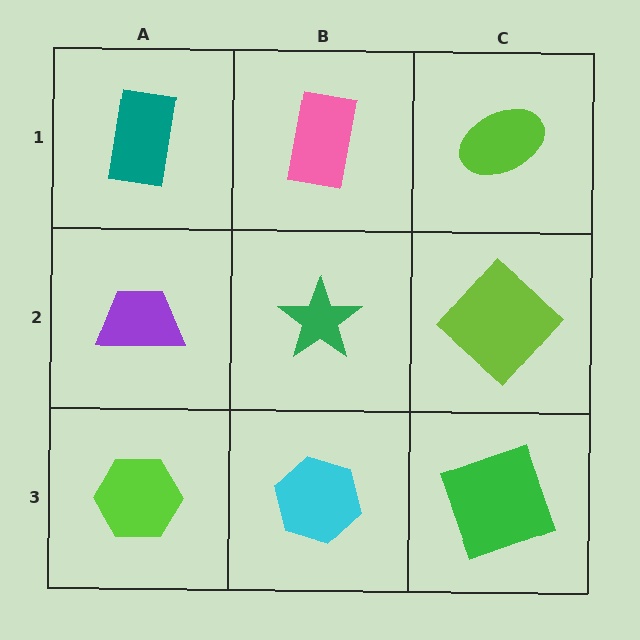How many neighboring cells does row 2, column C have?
3.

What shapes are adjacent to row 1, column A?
A purple trapezoid (row 2, column A), a pink rectangle (row 1, column B).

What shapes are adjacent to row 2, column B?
A pink rectangle (row 1, column B), a cyan hexagon (row 3, column B), a purple trapezoid (row 2, column A), a lime diamond (row 2, column C).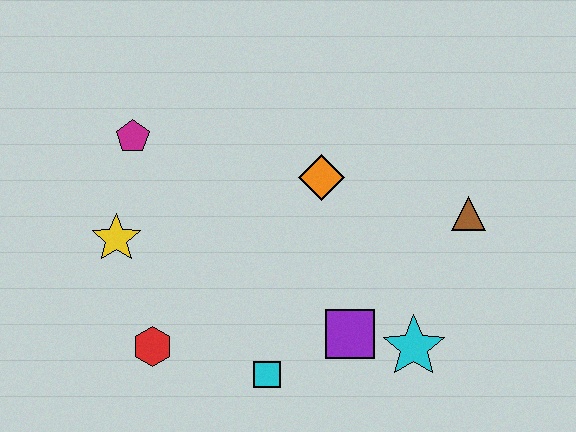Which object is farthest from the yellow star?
The brown triangle is farthest from the yellow star.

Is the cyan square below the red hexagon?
Yes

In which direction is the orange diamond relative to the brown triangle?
The orange diamond is to the left of the brown triangle.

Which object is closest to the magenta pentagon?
The yellow star is closest to the magenta pentagon.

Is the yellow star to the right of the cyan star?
No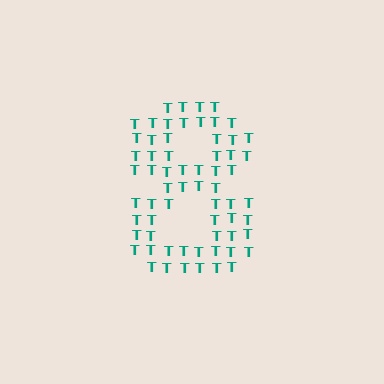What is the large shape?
The large shape is the digit 8.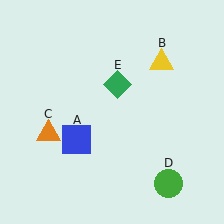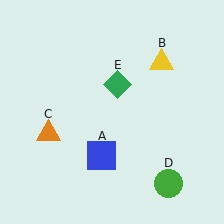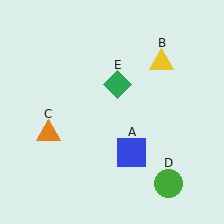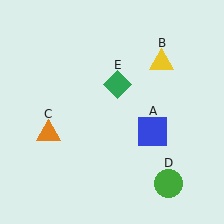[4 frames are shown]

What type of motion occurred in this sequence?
The blue square (object A) rotated counterclockwise around the center of the scene.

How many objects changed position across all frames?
1 object changed position: blue square (object A).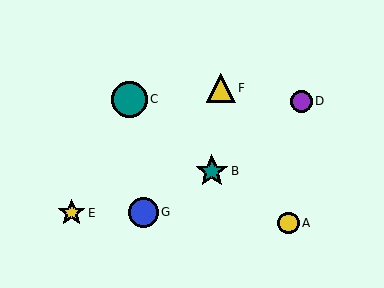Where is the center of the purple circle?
The center of the purple circle is at (301, 101).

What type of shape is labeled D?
Shape D is a purple circle.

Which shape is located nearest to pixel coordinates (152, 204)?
The blue circle (labeled G) at (143, 212) is nearest to that location.